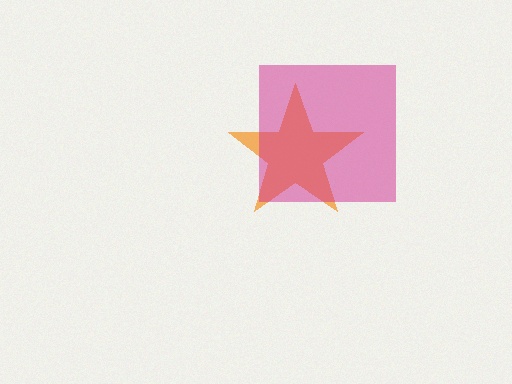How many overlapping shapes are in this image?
There are 2 overlapping shapes in the image.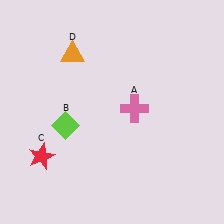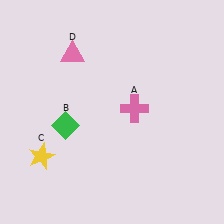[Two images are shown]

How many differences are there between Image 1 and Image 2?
There are 3 differences between the two images.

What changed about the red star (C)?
In Image 1, C is red. In Image 2, it changed to yellow.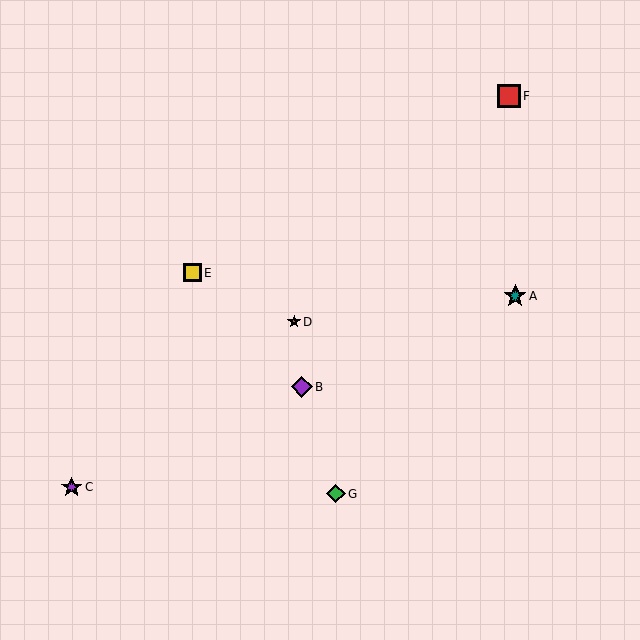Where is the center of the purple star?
The center of the purple star is at (72, 487).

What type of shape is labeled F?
Shape F is a red square.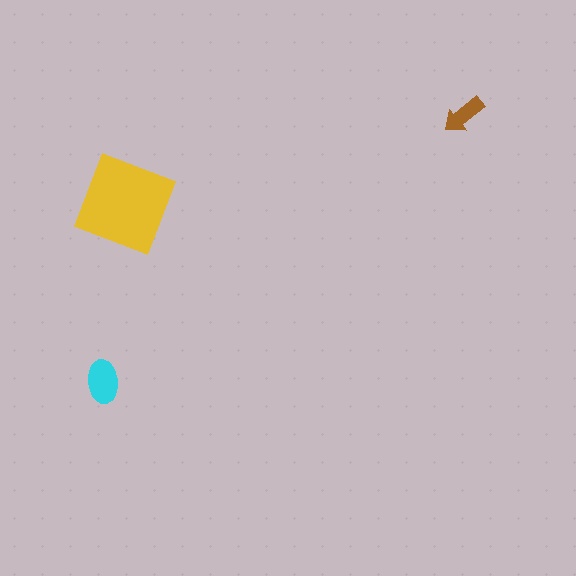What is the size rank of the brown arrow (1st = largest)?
3rd.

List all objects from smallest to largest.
The brown arrow, the cyan ellipse, the yellow diamond.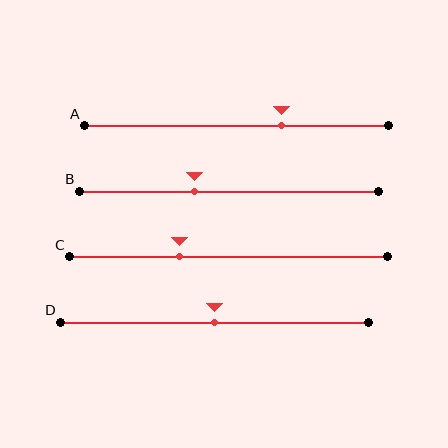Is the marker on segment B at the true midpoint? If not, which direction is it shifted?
No, the marker on segment B is shifted to the left by about 12% of the segment length.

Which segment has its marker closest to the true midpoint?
Segment D has its marker closest to the true midpoint.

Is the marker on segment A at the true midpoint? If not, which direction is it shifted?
No, the marker on segment A is shifted to the right by about 15% of the segment length.